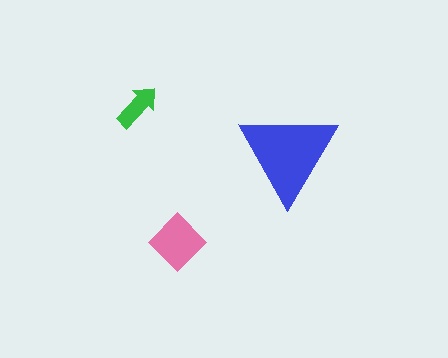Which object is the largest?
The blue triangle.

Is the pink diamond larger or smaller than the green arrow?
Larger.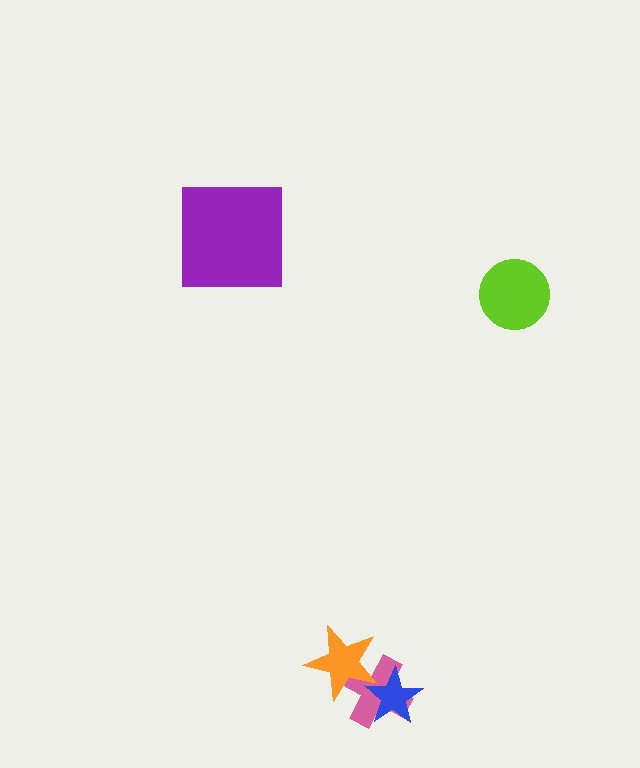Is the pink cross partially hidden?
Yes, it is partially covered by another shape.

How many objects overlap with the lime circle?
0 objects overlap with the lime circle.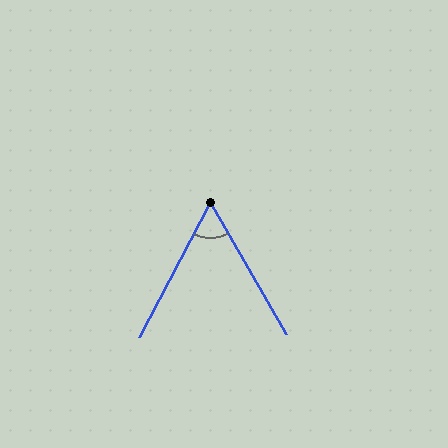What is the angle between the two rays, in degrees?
Approximately 58 degrees.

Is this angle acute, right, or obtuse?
It is acute.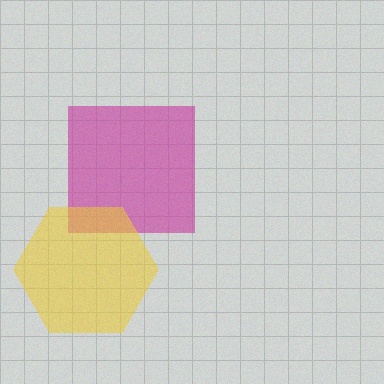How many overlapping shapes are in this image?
There are 2 overlapping shapes in the image.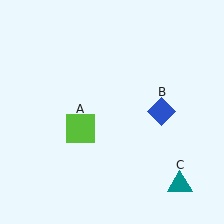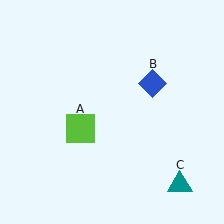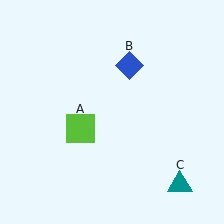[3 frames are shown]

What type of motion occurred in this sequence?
The blue diamond (object B) rotated counterclockwise around the center of the scene.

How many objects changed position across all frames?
1 object changed position: blue diamond (object B).